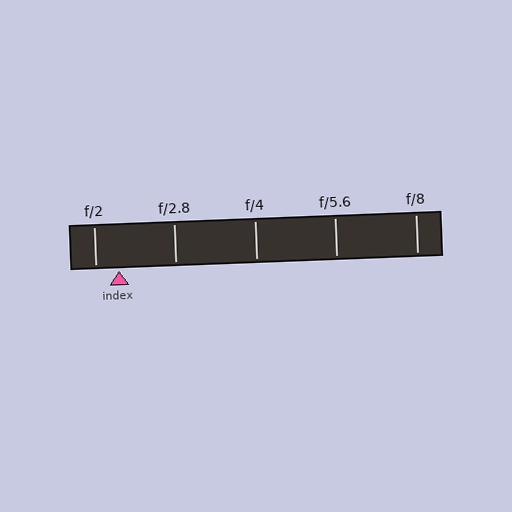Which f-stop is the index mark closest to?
The index mark is closest to f/2.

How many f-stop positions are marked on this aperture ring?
There are 5 f-stop positions marked.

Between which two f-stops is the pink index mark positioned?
The index mark is between f/2 and f/2.8.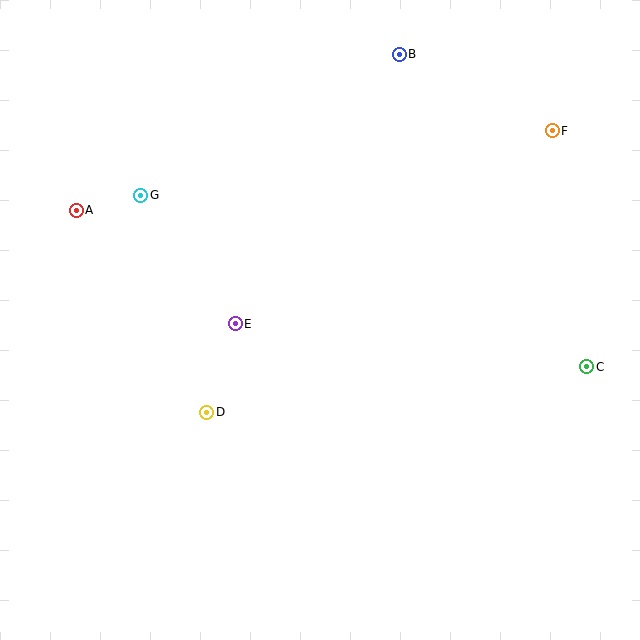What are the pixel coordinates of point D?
Point D is at (207, 412).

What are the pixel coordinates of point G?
Point G is at (141, 195).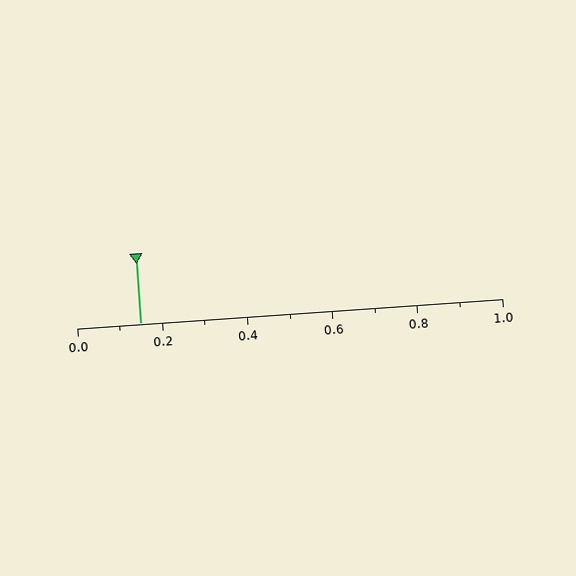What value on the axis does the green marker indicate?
The marker indicates approximately 0.15.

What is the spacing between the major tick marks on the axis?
The major ticks are spaced 0.2 apart.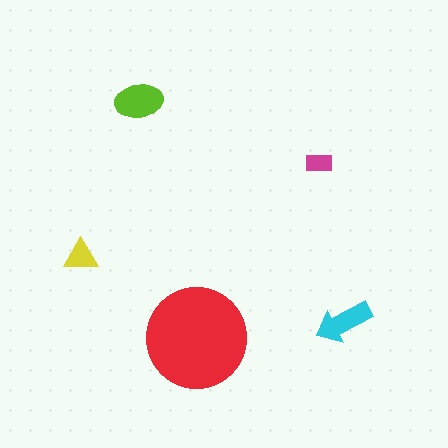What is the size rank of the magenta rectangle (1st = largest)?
5th.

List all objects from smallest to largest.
The magenta rectangle, the yellow triangle, the cyan arrow, the lime ellipse, the red circle.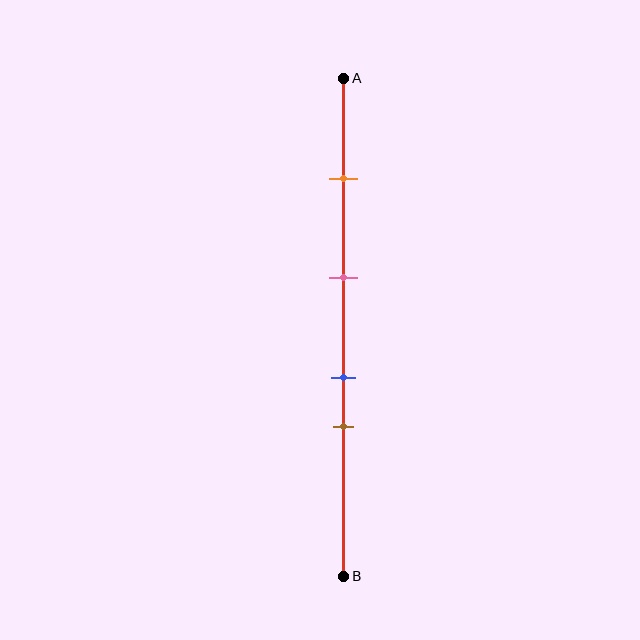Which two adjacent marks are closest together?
The blue and brown marks are the closest adjacent pair.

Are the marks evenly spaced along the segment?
No, the marks are not evenly spaced.